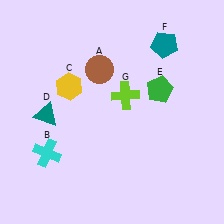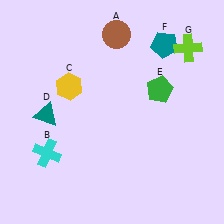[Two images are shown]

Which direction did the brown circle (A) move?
The brown circle (A) moved up.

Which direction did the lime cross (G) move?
The lime cross (G) moved right.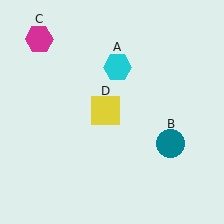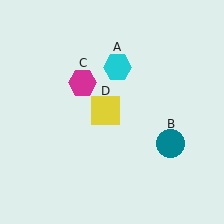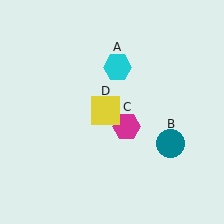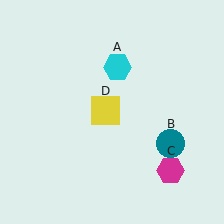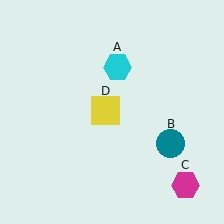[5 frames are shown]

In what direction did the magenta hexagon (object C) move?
The magenta hexagon (object C) moved down and to the right.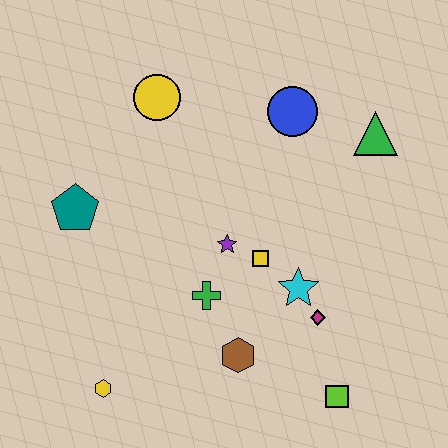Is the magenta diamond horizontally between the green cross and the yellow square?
No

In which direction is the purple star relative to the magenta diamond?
The purple star is to the left of the magenta diamond.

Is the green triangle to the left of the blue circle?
No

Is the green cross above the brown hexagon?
Yes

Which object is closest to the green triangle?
The blue circle is closest to the green triangle.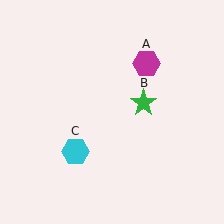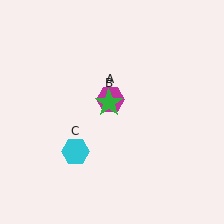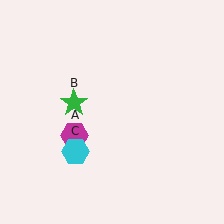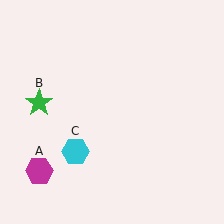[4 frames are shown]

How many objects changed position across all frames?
2 objects changed position: magenta hexagon (object A), green star (object B).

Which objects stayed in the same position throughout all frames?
Cyan hexagon (object C) remained stationary.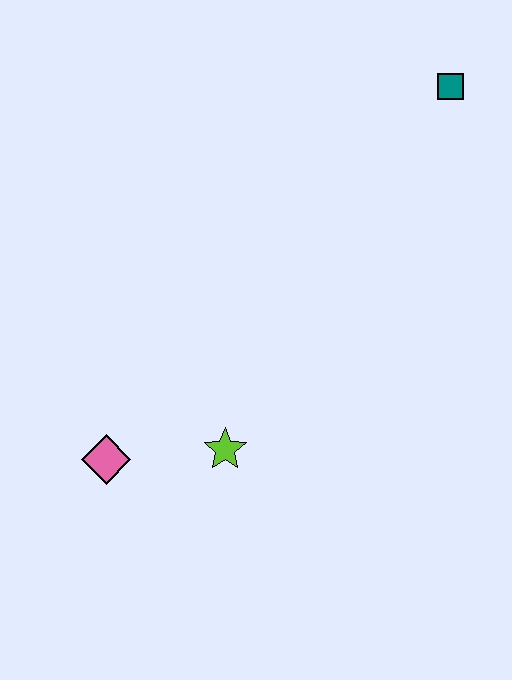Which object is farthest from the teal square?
The pink diamond is farthest from the teal square.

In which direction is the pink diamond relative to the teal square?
The pink diamond is below the teal square.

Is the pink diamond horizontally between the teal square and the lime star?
No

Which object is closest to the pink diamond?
The lime star is closest to the pink diamond.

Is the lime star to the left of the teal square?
Yes